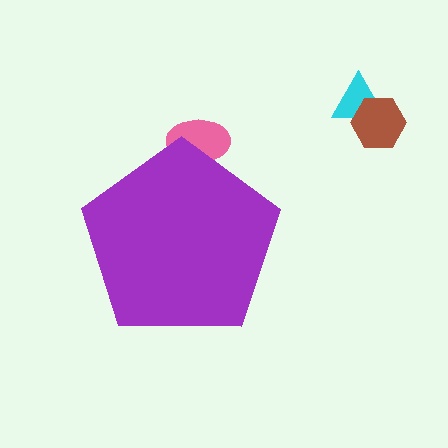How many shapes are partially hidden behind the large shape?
1 shape is partially hidden.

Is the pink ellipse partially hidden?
Yes, the pink ellipse is partially hidden behind the purple pentagon.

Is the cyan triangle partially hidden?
No, the cyan triangle is fully visible.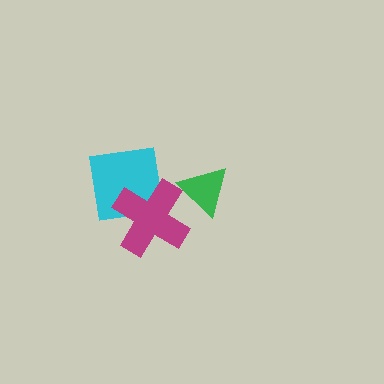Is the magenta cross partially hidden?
Yes, it is partially covered by another shape.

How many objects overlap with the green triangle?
1 object overlaps with the green triangle.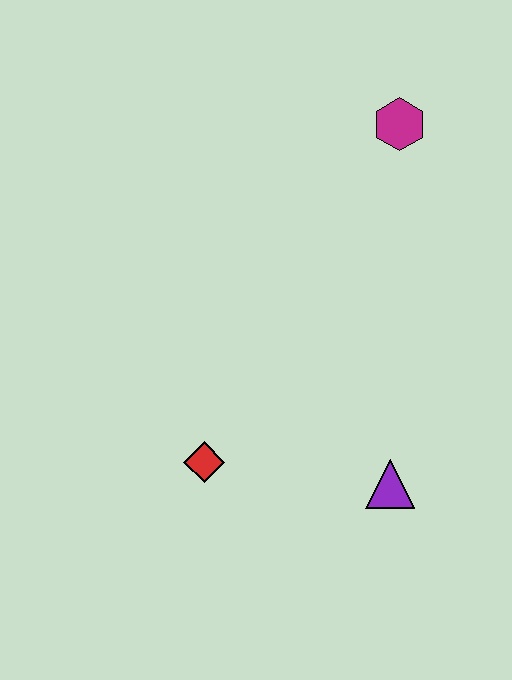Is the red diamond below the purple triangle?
No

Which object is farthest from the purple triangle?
The magenta hexagon is farthest from the purple triangle.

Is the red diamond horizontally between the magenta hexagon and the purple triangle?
No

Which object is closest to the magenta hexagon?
The purple triangle is closest to the magenta hexagon.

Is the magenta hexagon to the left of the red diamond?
No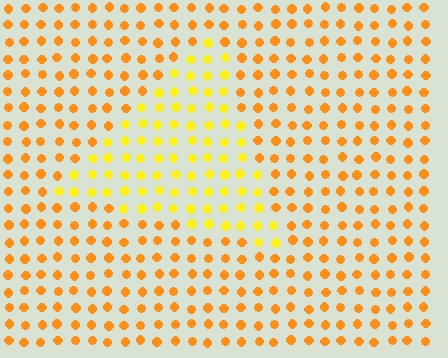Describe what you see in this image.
The image is filled with small orange elements in a uniform arrangement. A triangle-shaped region is visible where the elements are tinted to a slightly different hue, forming a subtle color boundary.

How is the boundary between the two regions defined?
The boundary is defined purely by a slight shift in hue (about 26 degrees). Spacing, size, and orientation are identical on both sides.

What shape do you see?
I see a triangle.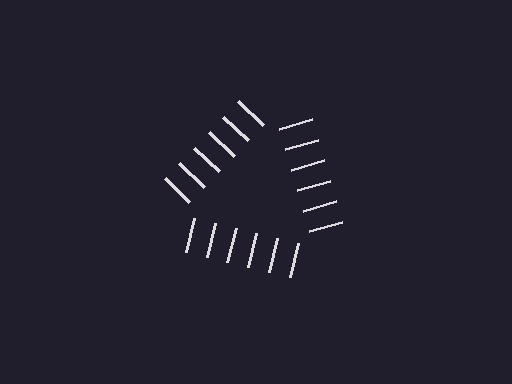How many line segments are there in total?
18 — 6 along each of the 3 edges.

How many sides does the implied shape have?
3 sides — the line-ends trace a triangle.